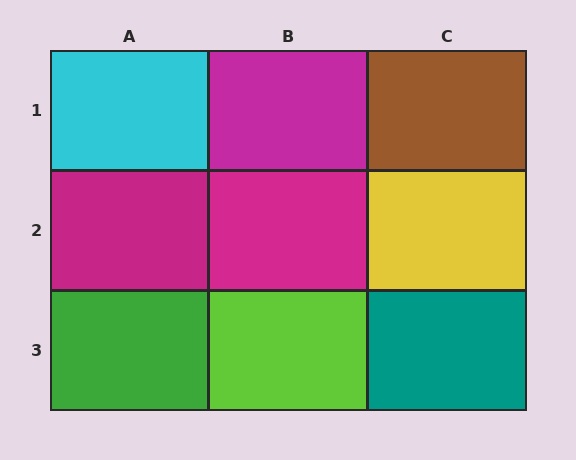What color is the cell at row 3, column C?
Teal.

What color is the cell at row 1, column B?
Magenta.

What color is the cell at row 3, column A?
Green.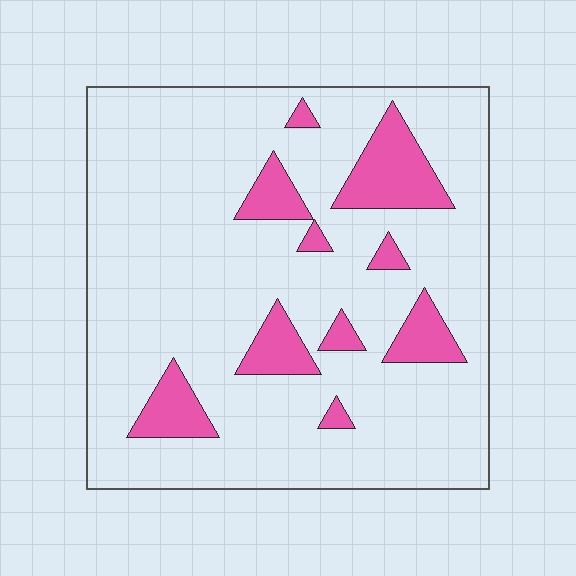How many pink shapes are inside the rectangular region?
10.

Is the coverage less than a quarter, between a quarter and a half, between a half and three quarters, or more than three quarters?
Less than a quarter.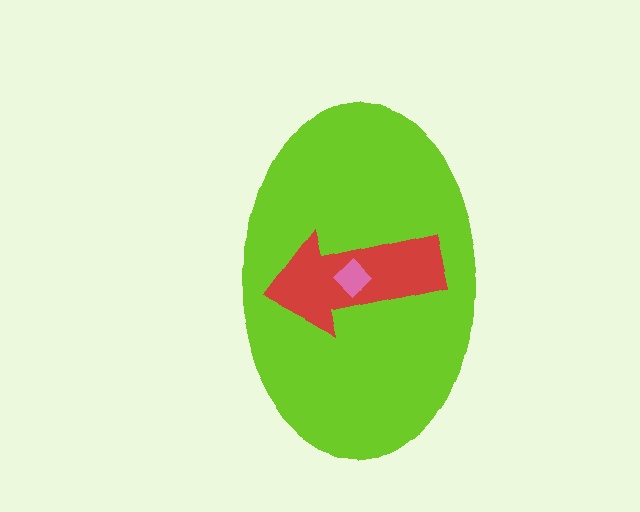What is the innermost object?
The pink diamond.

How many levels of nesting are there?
3.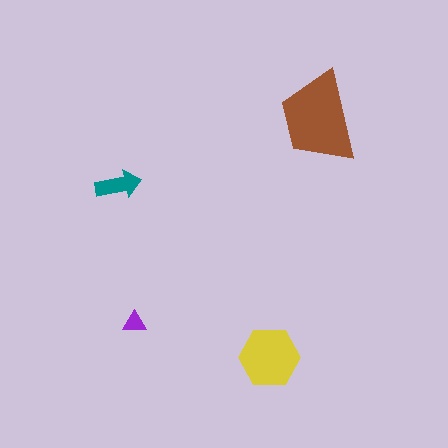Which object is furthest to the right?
The brown trapezoid is rightmost.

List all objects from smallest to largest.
The purple triangle, the teal arrow, the yellow hexagon, the brown trapezoid.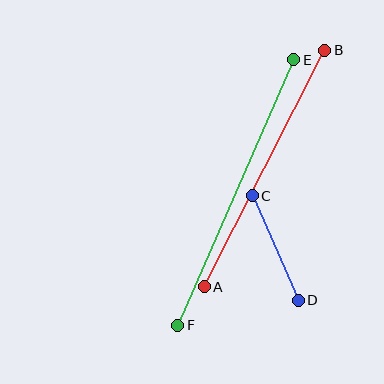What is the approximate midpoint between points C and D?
The midpoint is at approximately (275, 248) pixels.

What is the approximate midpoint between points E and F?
The midpoint is at approximately (236, 192) pixels.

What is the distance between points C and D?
The distance is approximately 114 pixels.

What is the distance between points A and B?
The distance is approximately 266 pixels.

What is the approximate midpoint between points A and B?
The midpoint is at approximately (265, 169) pixels.